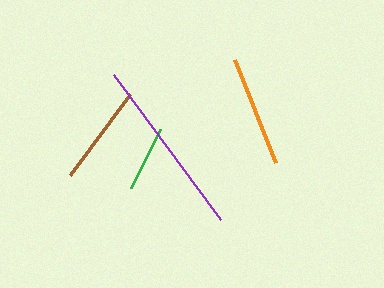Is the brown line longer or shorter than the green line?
The brown line is longer than the green line.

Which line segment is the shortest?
The green line is the shortest at approximately 66 pixels.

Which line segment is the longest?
The purple line is the longest at approximately 180 pixels.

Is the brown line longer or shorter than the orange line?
The orange line is longer than the brown line.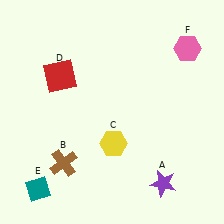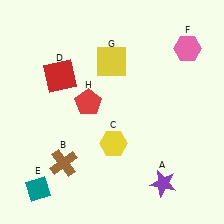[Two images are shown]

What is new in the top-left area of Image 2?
A red pentagon (H) was added in the top-left area of Image 2.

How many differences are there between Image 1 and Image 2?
There are 2 differences between the two images.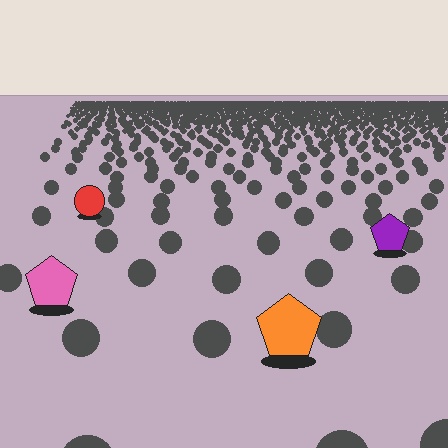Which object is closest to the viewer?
The orange pentagon is closest. The texture marks near it are larger and more spread out.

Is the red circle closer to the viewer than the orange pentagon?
No. The orange pentagon is closer — you can tell from the texture gradient: the ground texture is coarser near it.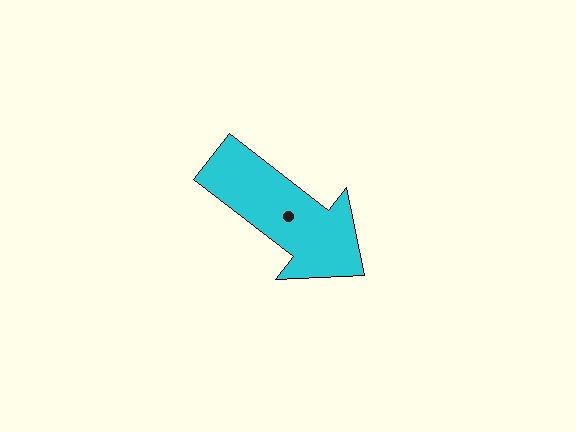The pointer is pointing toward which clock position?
Roughly 4 o'clock.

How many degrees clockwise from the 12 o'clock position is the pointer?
Approximately 128 degrees.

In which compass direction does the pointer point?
Southeast.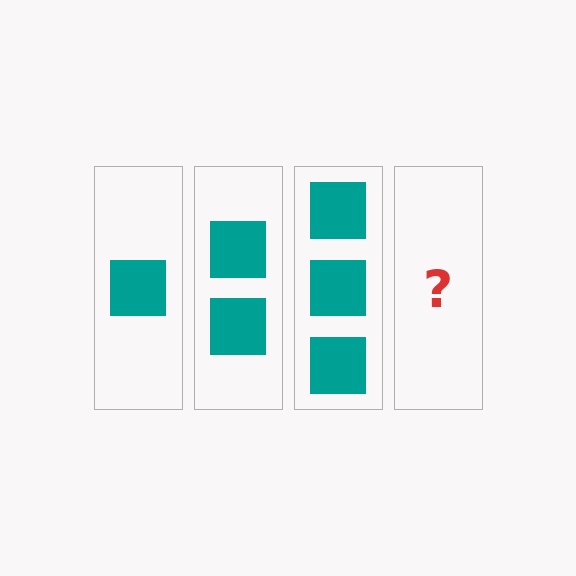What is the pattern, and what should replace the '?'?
The pattern is that each step adds one more square. The '?' should be 4 squares.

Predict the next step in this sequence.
The next step is 4 squares.